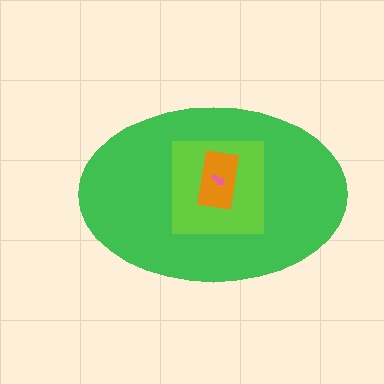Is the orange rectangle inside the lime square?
Yes.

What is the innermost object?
The pink arrow.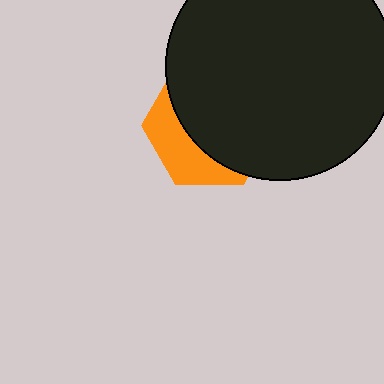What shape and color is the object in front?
The object in front is a black circle.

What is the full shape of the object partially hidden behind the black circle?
The partially hidden object is an orange hexagon.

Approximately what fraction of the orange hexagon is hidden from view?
Roughly 67% of the orange hexagon is hidden behind the black circle.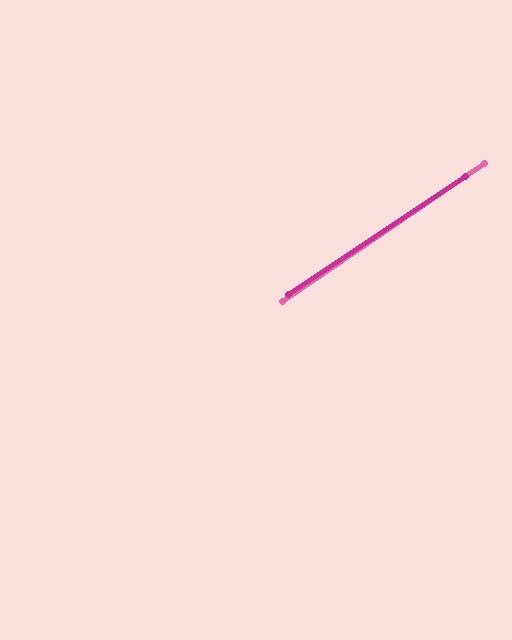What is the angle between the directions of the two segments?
Approximately 1 degree.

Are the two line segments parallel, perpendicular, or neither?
Parallel — their directions differ by only 0.8°.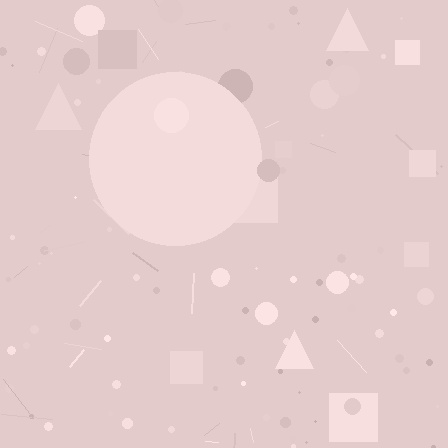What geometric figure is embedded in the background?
A circle is embedded in the background.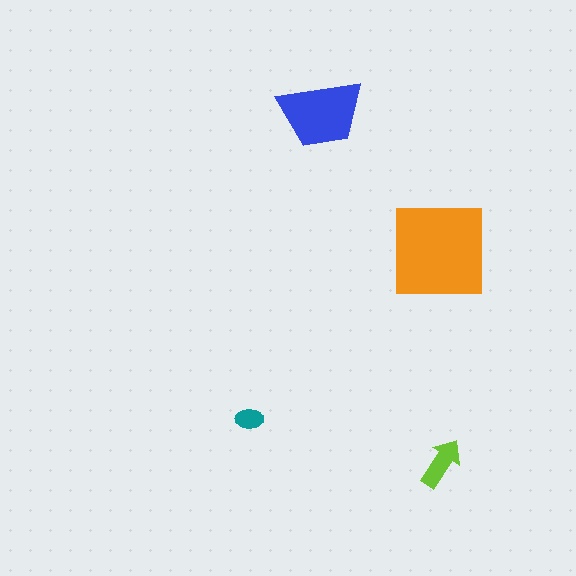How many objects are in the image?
There are 4 objects in the image.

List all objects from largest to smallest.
The orange square, the blue trapezoid, the lime arrow, the teal ellipse.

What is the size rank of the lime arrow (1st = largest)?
3rd.